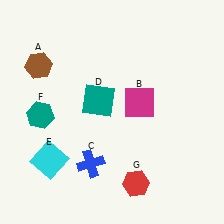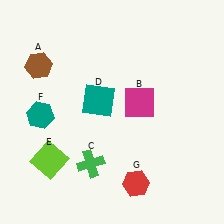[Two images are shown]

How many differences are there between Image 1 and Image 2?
There are 2 differences between the two images.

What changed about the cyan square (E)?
In Image 1, E is cyan. In Image 2, it changed to lime.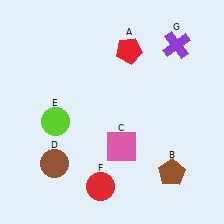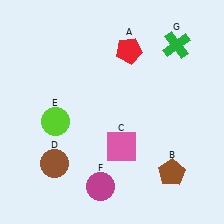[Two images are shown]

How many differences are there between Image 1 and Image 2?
There are 2 differences between the two images.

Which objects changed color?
F changed from red to magenta. G changed from purple to green.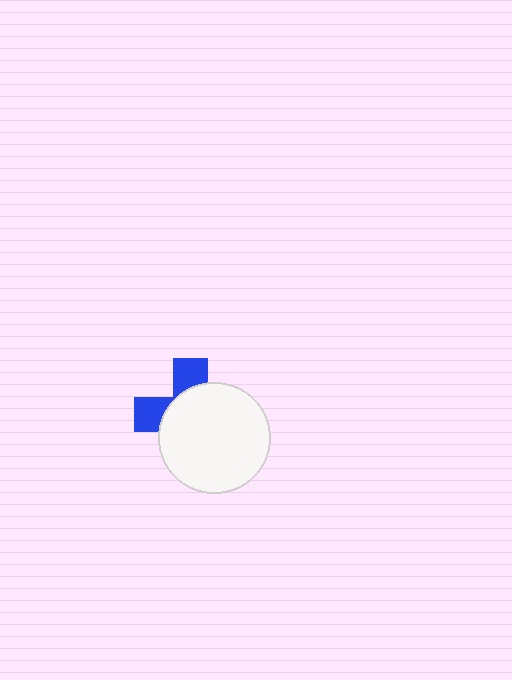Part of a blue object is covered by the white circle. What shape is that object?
It is a cross.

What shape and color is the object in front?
The object in front is a white circle.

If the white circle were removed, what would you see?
You would see the complete blue cross.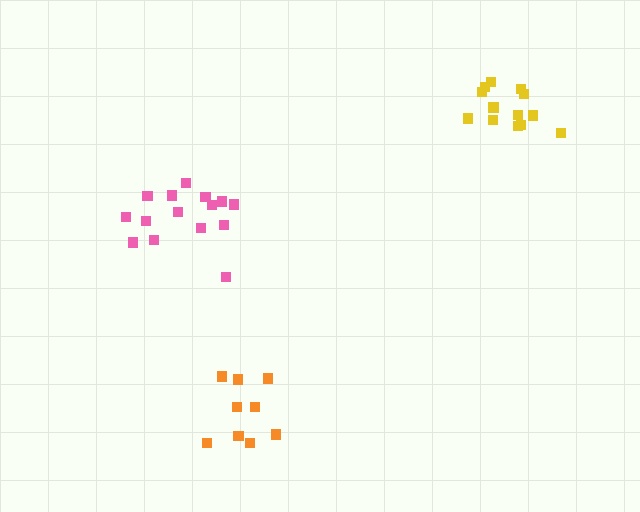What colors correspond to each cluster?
The clusters are colored: orange, pink, yellow.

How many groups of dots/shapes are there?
There are 3 groups.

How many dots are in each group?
Group 1: 9 dots, Group 2: 15 dots, Group 3: 13 dots (37 total).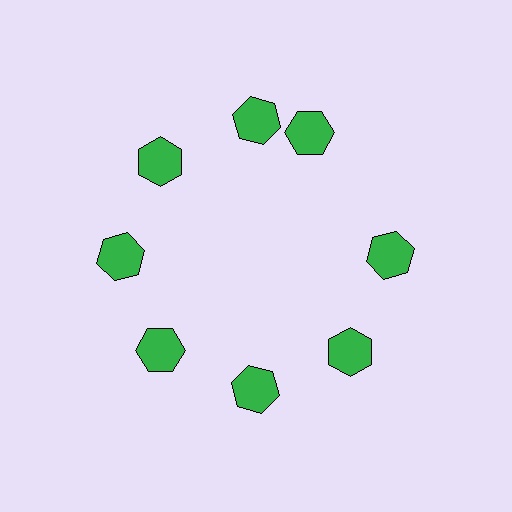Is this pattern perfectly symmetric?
No. The 8 green hexagons are arranged in a ring, but one element near the 2 o'clock position is rotated out of alignment along the ring, breaking the 8-fold rotational symmetry.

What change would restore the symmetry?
The symmetry would be restored by rotating it back into even spacing with its neighbors so that all 8 hexagons sit at equal angles and equal distance from the center.